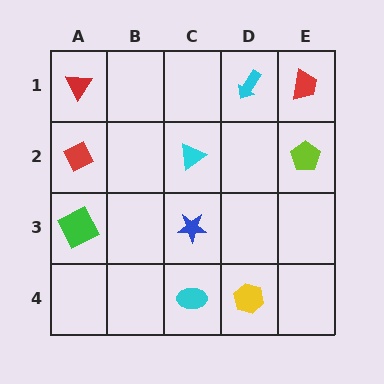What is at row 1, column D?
A cyan arrow.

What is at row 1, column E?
A red trapezoid.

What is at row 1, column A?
A red triangle.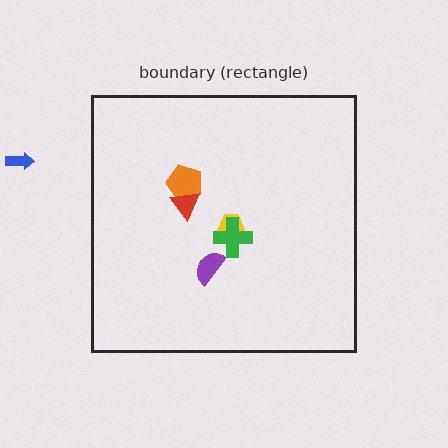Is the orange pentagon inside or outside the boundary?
Inside.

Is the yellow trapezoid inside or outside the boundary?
Inside.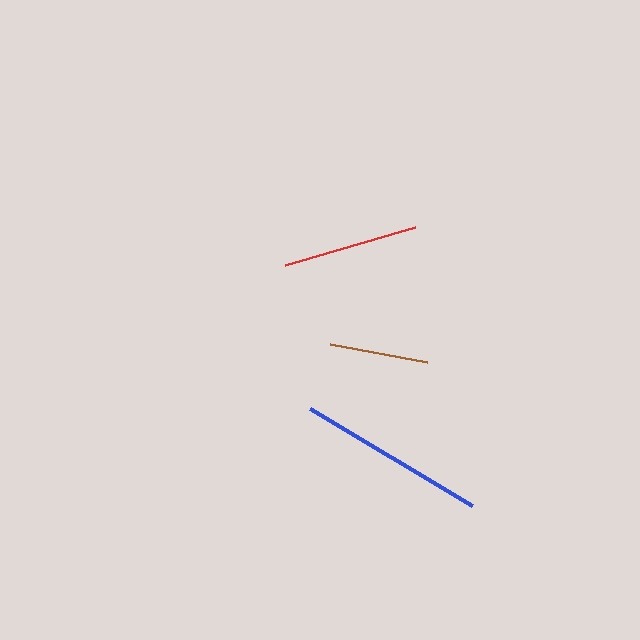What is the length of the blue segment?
The blue segment is approximately 189 pixels long.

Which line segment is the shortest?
The brown line is the shortest at approximately 99 pixels.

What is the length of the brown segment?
The brown segment is approximately 99 pixels long.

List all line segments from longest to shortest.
From longest to shortest: blue, red, brown.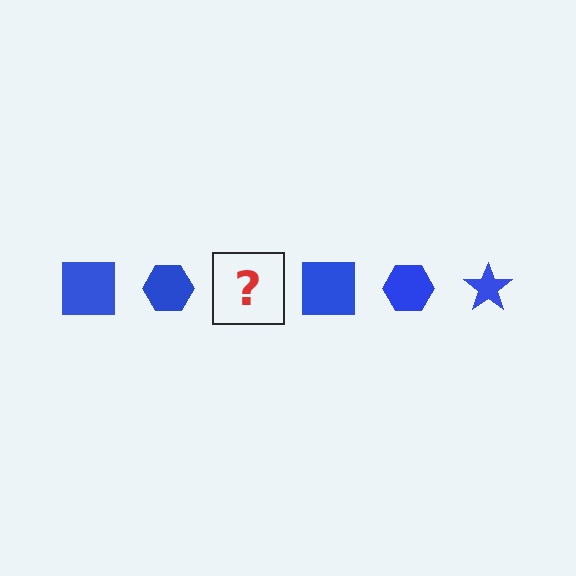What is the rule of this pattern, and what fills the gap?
The rule is that the pattern cycles through square, hexagon, star shapes in blue. The gap should be filled with a blue star.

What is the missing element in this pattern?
The missing element is a blue star.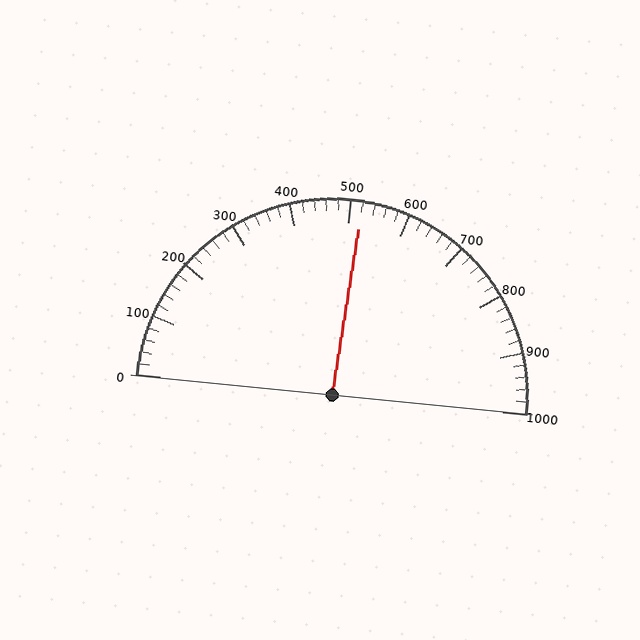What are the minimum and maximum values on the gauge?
The gauge ranges from 0 to 1000.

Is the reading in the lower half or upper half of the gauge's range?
The reading is in the upper half of the range (0 to 1000).